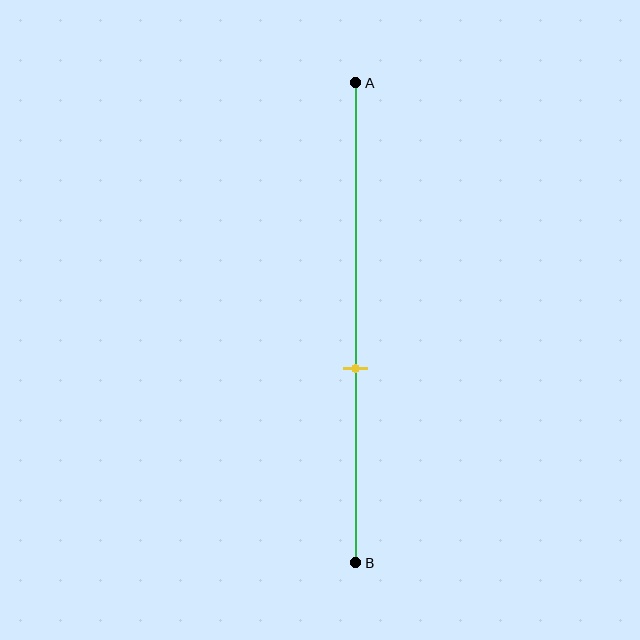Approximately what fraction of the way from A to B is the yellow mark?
The yellow mark is approximately 60% of the way from A to B.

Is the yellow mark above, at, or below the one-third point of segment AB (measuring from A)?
The yellow mark is below the one-third point of segment AB.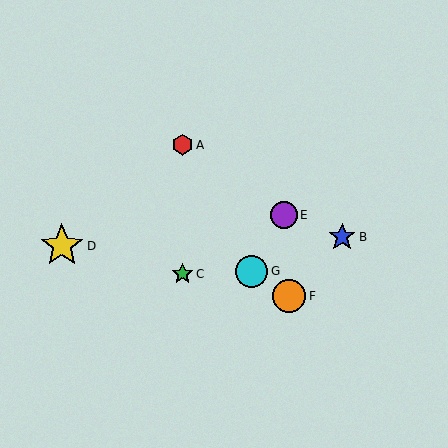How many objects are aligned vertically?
2 objects (A, C) are aligned vertically.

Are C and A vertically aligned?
Yes, both are at x≈183.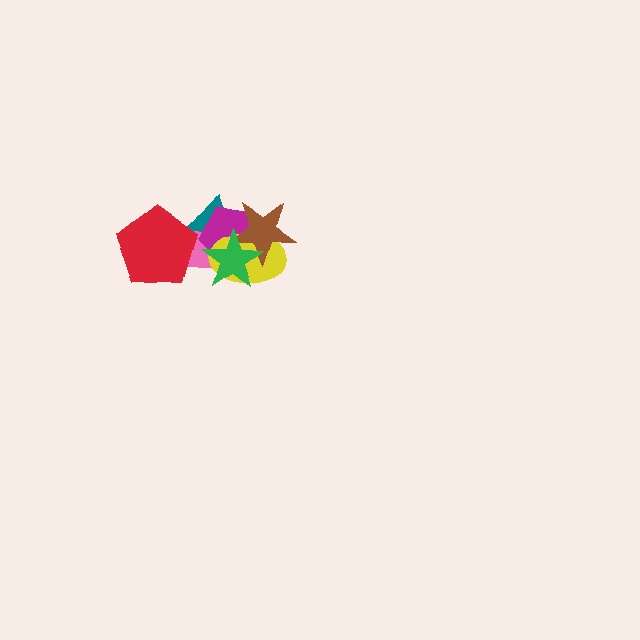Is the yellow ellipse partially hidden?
Yes, it is partially covered by another shape.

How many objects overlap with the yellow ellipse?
5 objects overlap with the yellow ellipse.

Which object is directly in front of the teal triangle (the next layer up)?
The pink rectangle is directly in front of the teal triangle.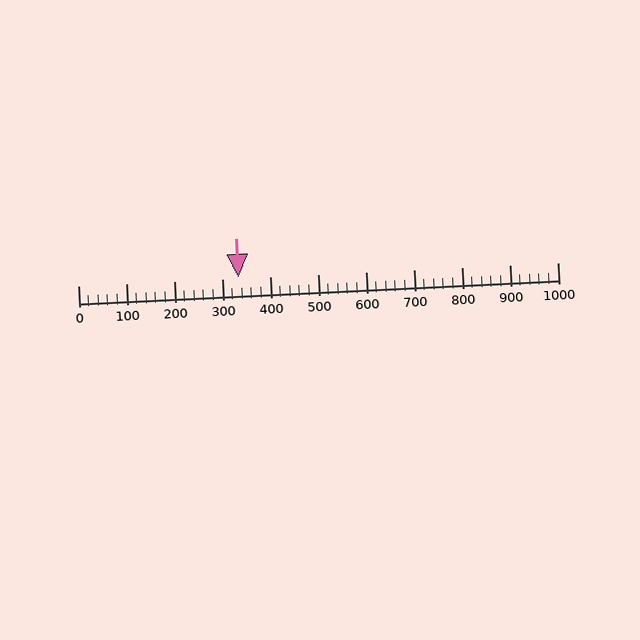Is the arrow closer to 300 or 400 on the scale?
The arrow is closer to 300.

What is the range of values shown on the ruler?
The ruler shows values from 0 to 1000.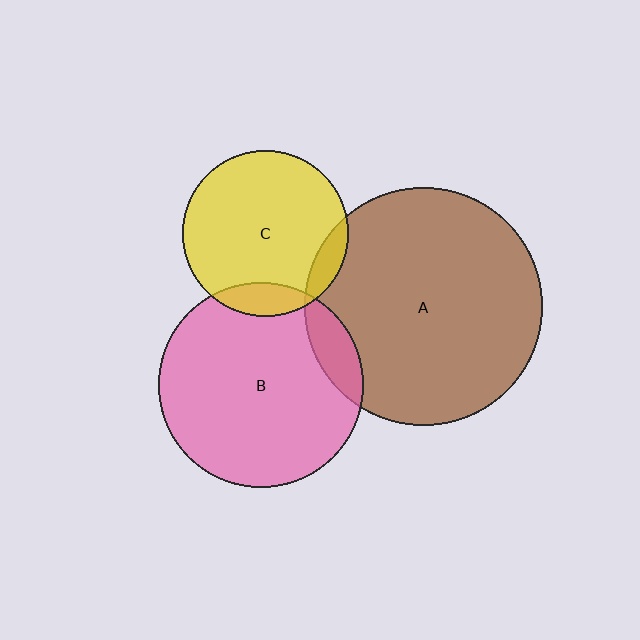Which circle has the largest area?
Circle A (brown).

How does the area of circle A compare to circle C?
Approximately 2.0 times.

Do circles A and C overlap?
Yes.